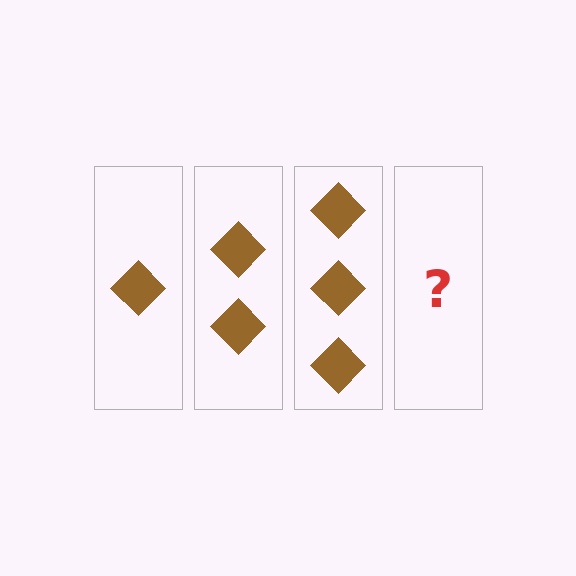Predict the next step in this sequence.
The next step is 4 diamonds.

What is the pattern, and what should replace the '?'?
The pattern is that each step adds one more diamond. The '?' should be 4 diamonds.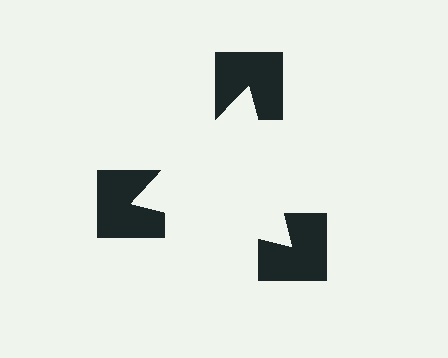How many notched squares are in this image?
There are 3 — one at each vertex of the illusory triangle.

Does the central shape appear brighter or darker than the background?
It typically appears slightly brighter than the background, even though no actual brightness change is drawn.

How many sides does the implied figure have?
3 sides.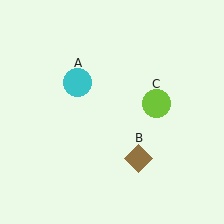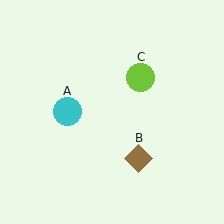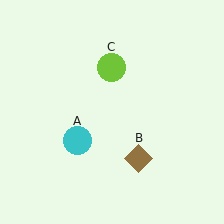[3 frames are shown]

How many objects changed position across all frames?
2 objects changed position: cyan circle (object A), lime circle (object C).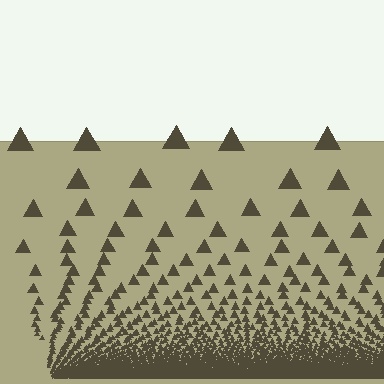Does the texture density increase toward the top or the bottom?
Density increases toward the bottom.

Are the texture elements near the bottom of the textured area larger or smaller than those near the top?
Smaller. The gradient is inverted — elements near the bottom are smaller and denser.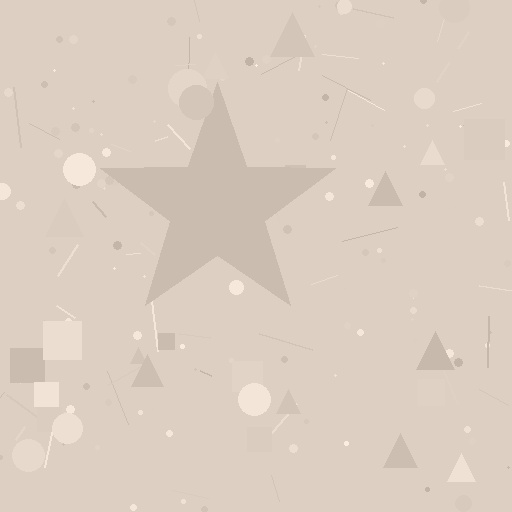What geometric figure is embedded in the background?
A star is embedded in the background.